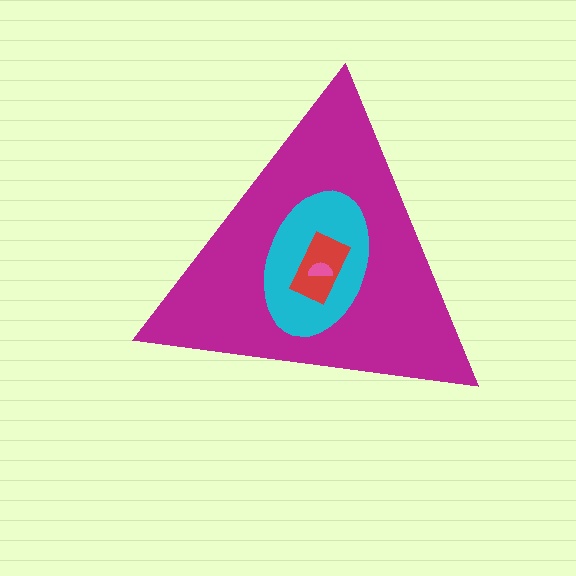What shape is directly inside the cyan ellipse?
The red rectangle.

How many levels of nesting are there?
4.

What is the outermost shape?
The magenta triangle.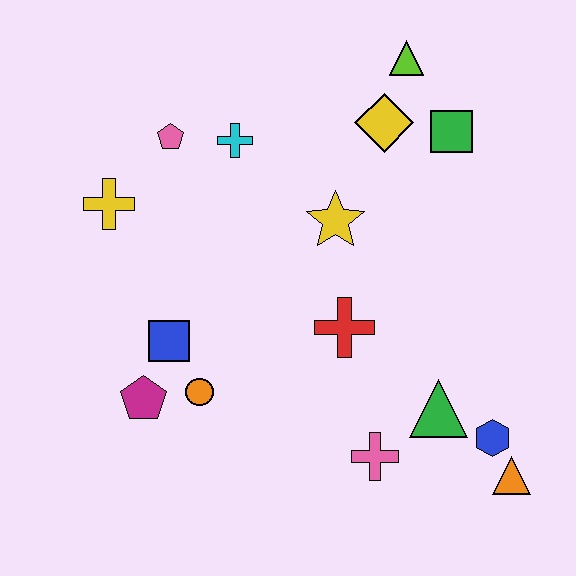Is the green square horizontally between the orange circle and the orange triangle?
Yes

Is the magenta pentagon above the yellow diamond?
No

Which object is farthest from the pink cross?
The lime triangle is farthest from the pink cross.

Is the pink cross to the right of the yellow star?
Yes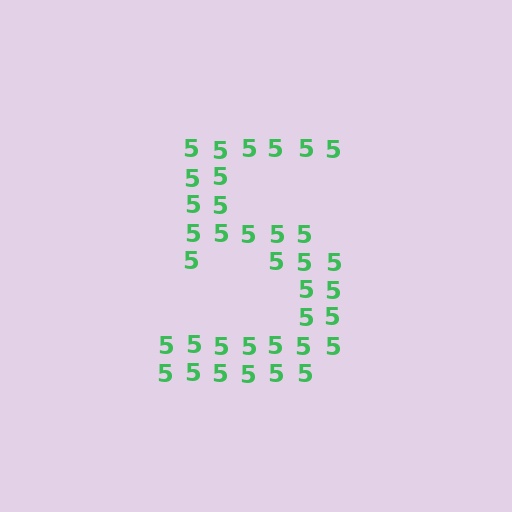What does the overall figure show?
The overall figure shows the digit 5.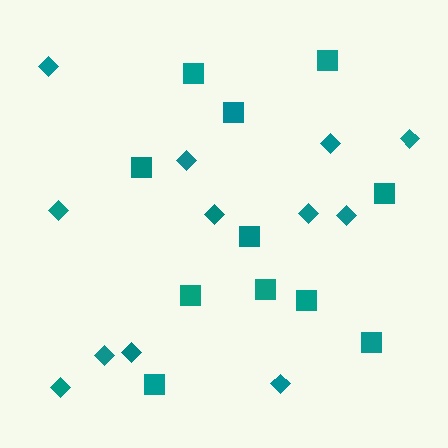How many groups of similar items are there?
There are 2 groups: one group of squares (11) and one group of diamonds (12).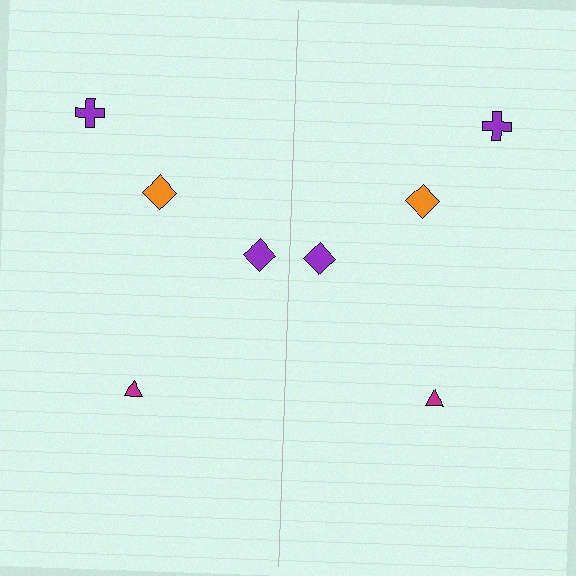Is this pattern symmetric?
Yes, this pattern has bilateral (reflection) symmetry.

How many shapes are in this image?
There are 8 shapes in this image.